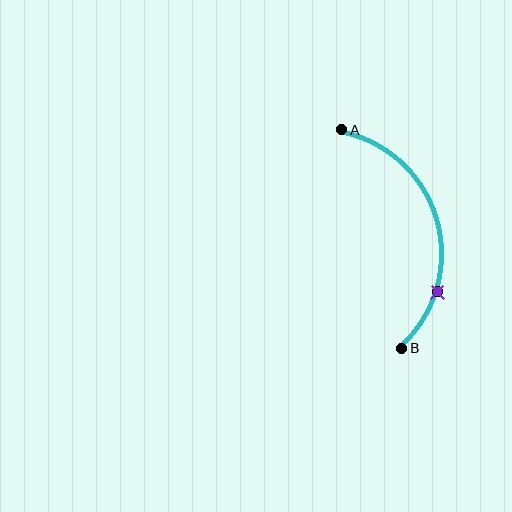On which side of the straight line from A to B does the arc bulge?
The arc bulges to the right of the straight line connecting A and B.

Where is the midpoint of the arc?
The arc midpoint is the point on the curve farthest from the straight line joining A and B. It sits to the right of that line.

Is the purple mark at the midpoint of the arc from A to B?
No. The purple mark lies on the arc but is closer to endpoint B. The arc midpoint would be at the point on the curve equidistant along the arc from both A and B.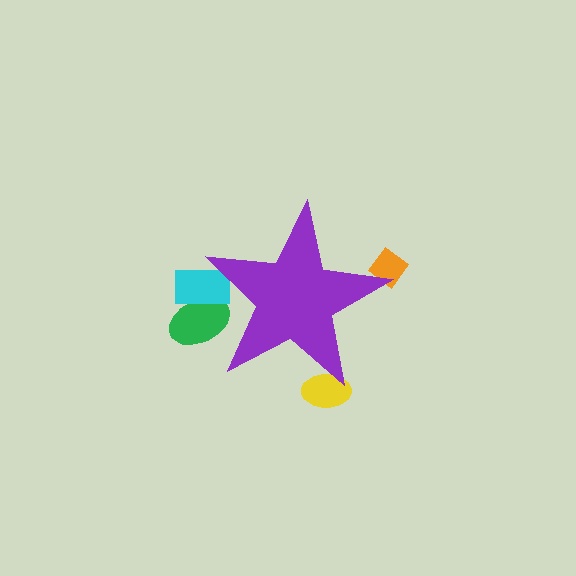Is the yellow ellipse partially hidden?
Yes, the yellow ellipse is partially hidden behind the purple star.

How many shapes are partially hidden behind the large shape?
4 shapes are partially hidden.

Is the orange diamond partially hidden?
Yes, the orange diamond is partially hidden behind the purple star.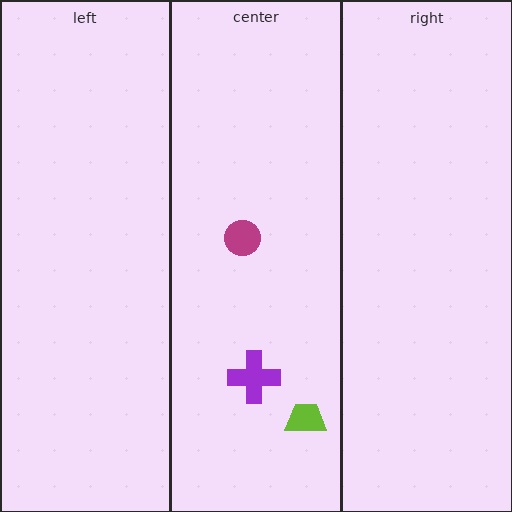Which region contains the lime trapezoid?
The center region.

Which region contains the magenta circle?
The center region.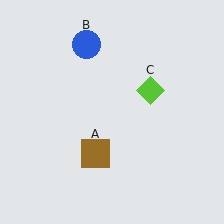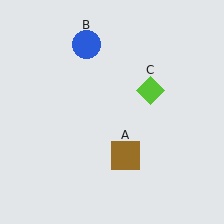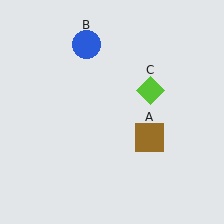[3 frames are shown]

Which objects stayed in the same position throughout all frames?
Blue circle (object B) and lime diamond (object C) remained stationary.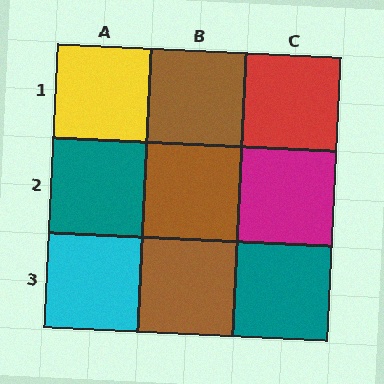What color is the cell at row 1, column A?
Yellow.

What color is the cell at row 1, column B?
Brown.